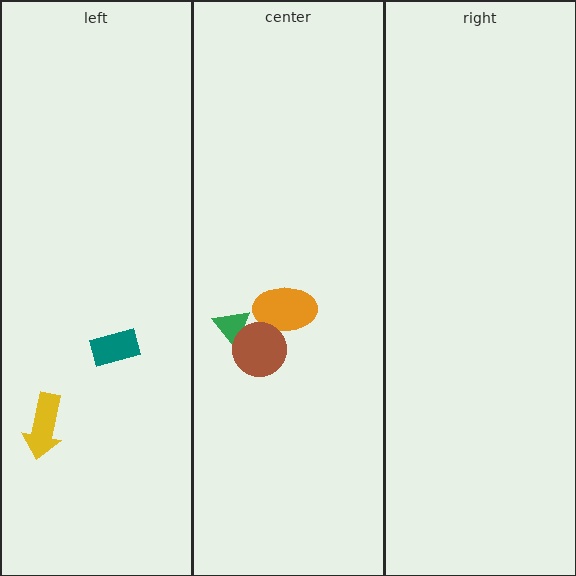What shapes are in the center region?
The green triangle, the orange ellipse, the brown circle.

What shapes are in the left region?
The yellow arrow, the teal rectangle.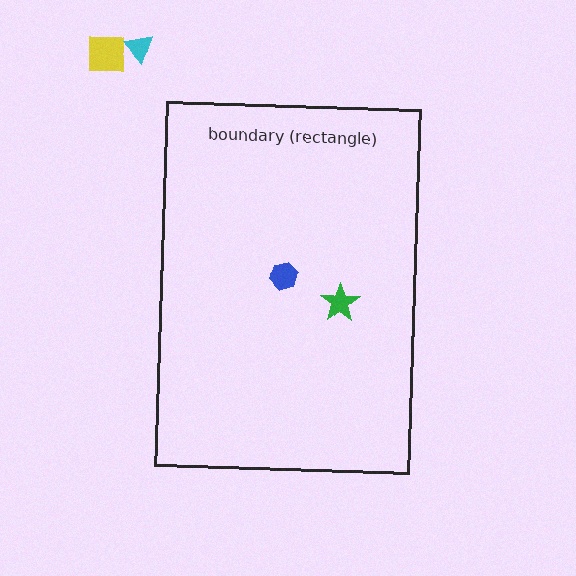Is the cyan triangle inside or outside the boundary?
Outside.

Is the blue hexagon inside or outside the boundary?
Inside.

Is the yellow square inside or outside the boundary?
Outside.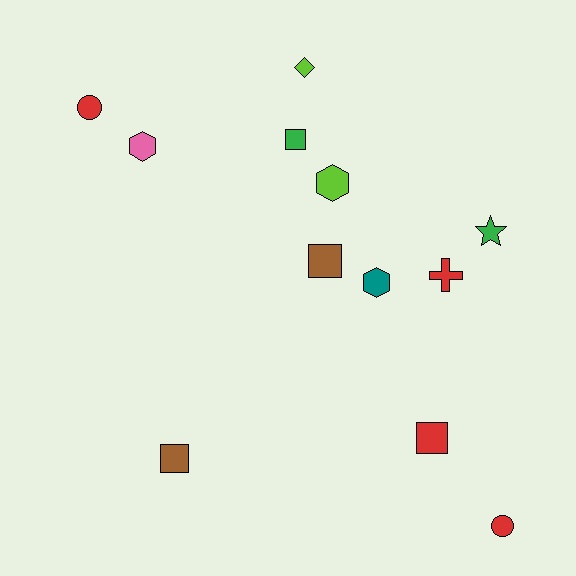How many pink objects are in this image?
There is 1 pink object.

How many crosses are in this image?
There is 1 cross.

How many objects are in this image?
There are 12 objects.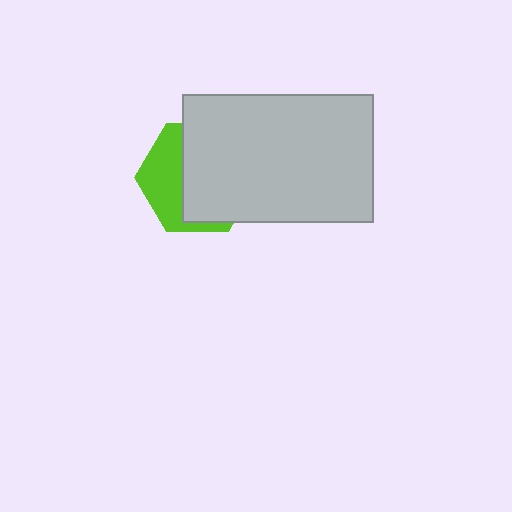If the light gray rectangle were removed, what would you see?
You would see the complete lime hexagon.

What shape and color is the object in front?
The object in front is a light gray rectangle.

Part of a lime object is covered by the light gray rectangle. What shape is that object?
It is a hexagon.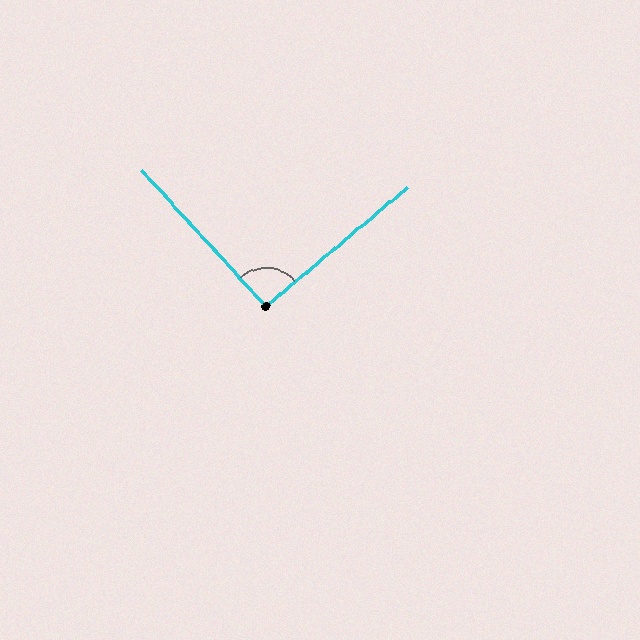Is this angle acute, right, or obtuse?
It is approximately a right angle.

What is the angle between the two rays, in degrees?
Approximately 93 degrees.